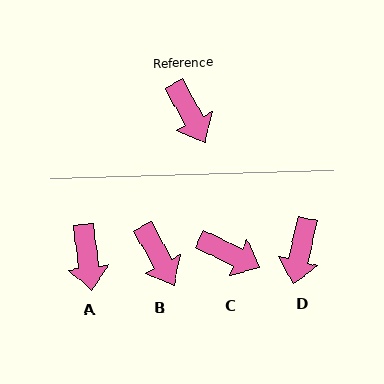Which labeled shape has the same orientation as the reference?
B.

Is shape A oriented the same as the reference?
No, it is off by about 21 degrees.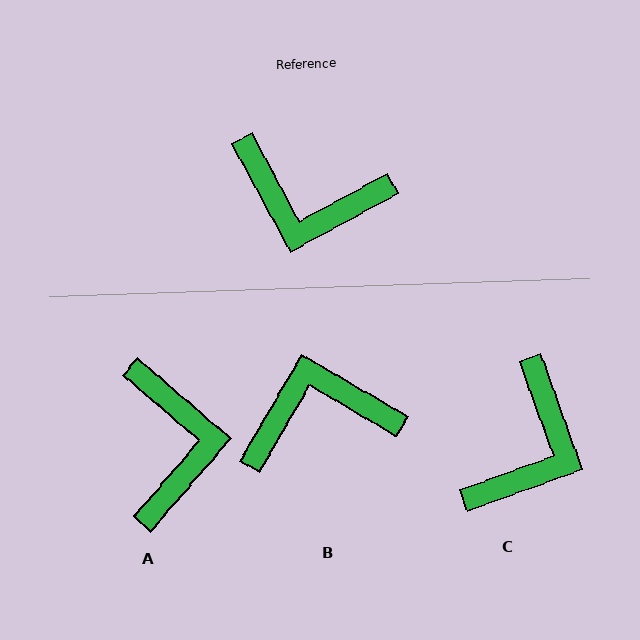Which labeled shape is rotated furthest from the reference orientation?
B, about 148 degrees away.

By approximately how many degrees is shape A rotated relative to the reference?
Approximately 111 degrees counter-clockwise.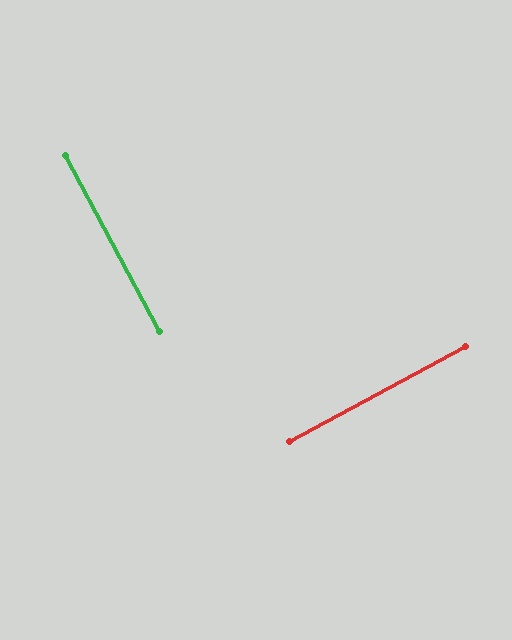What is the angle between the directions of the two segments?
Approximately 90 degrees.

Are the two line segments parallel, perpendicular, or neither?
Perpendicular — they meet at approximately 90°.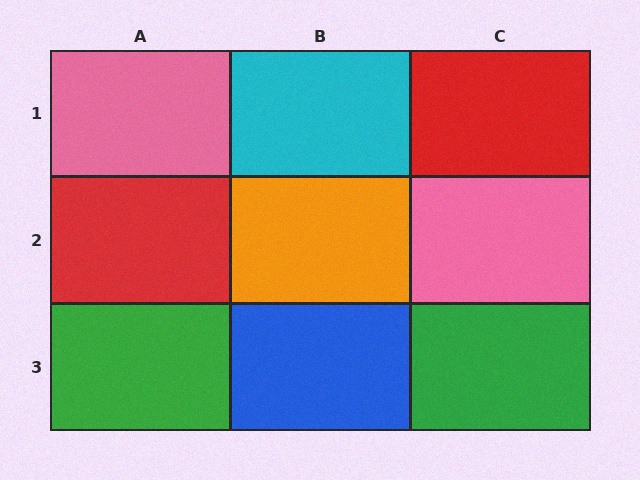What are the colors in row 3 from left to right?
Green, blue, green.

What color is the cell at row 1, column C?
Red.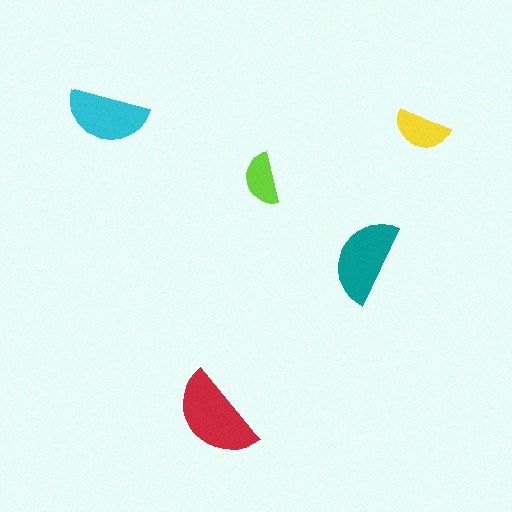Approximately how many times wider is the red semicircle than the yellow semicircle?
About 1.5 times wider.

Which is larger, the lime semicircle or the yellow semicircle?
The yellow one.